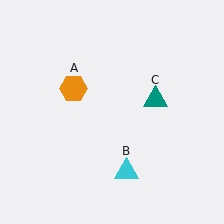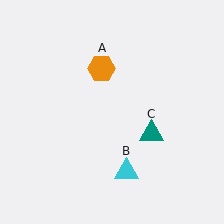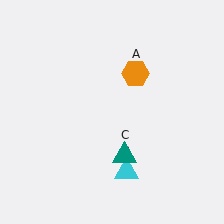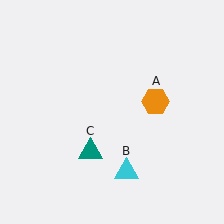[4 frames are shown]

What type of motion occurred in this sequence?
The orange hexagon (object A), teal triangle (object C) rotated clockwise around the center of the scene.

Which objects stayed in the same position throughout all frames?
Cyan triangle (object B) remained stationary.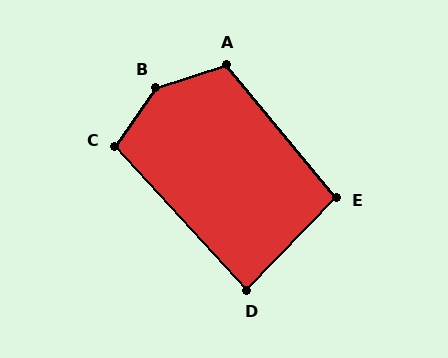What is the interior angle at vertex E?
Approximately 96 degrees (obtuse).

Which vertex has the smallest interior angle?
D, at approximately 87 degrees.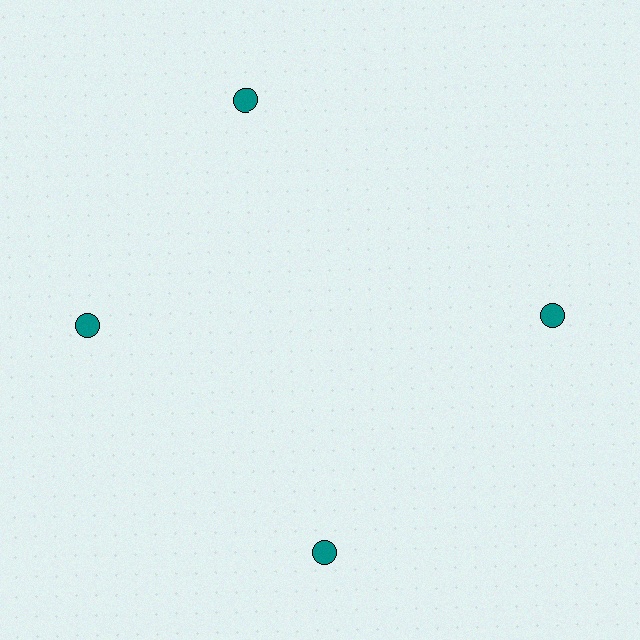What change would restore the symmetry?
The symmetry would be restored by rotating it back into even spacing with its neighbors so that all 4 circles sit at equal angles and equal distance from the center.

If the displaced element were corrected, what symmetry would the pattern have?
It would have 4-fold rotational symmetry — the pattern would map onto itself every 90 degrees.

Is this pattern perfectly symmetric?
No. The 4 teal circles are arranged in a ring, but one element near the 12 o'clock position is rotated out of alignment along the ring, breaking the 4-fold rotational symmetry.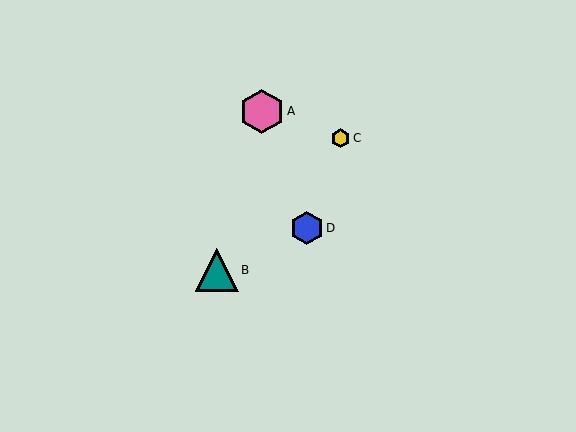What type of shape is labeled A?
Shape A is a pink hexagon.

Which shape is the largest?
The pink hexagon (labeled A) is the largest.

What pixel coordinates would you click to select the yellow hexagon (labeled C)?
Click at (340, 138) to select the yellow hexagon C.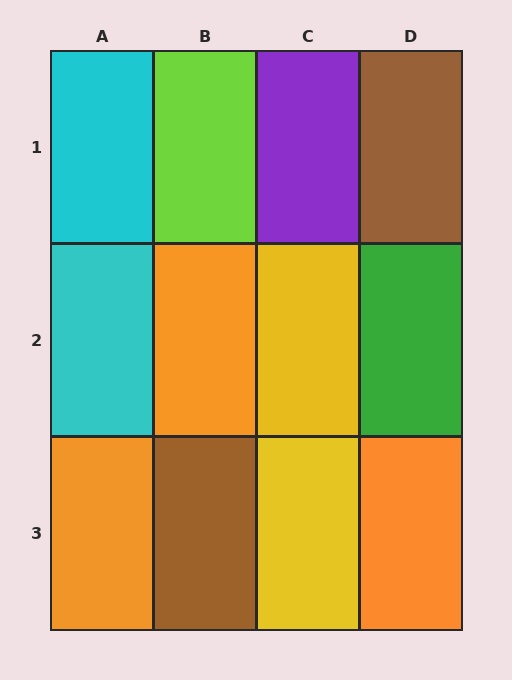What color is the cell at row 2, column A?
Cyan.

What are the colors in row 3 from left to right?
Orange, brown, yellow, orange.